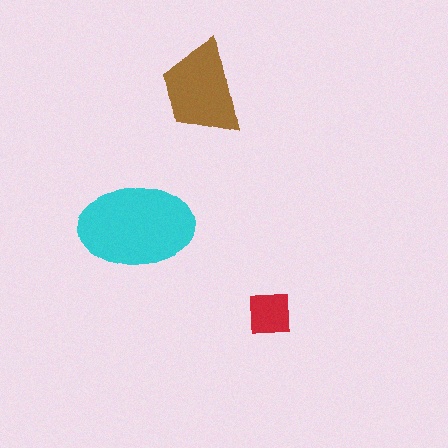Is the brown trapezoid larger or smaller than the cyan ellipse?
Smaller.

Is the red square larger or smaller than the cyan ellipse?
Smaller.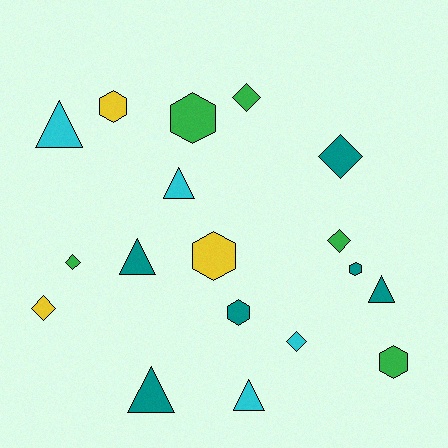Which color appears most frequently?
Teal, with 6 objects.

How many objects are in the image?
There are 18 objects.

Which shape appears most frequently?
Diamond, with 6 objects.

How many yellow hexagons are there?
There are 2 yellow hexagons.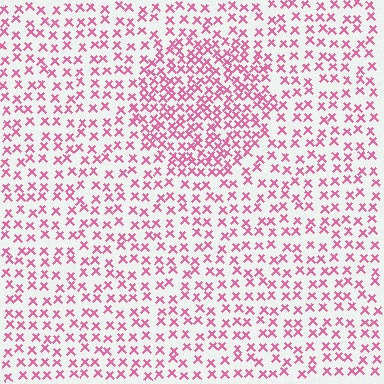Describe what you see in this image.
The image contains small pink elements arranged at two different densities. A circle-shaped region is visible where the elements are more densely packed than the surrounding area.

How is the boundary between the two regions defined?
The boundary is defined by a change in element density (approximately 1.8x ratio). All elements are the same color, size, and shape.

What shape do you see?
I see a circle.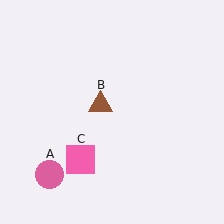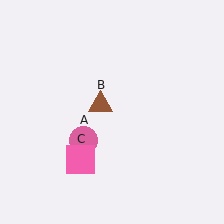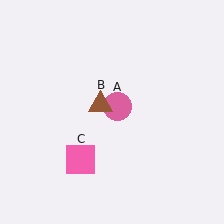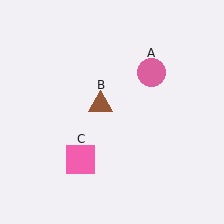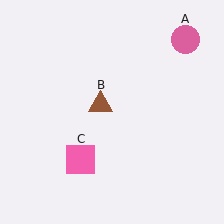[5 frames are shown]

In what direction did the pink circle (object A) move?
The pink circle (object A) moved up and to the right.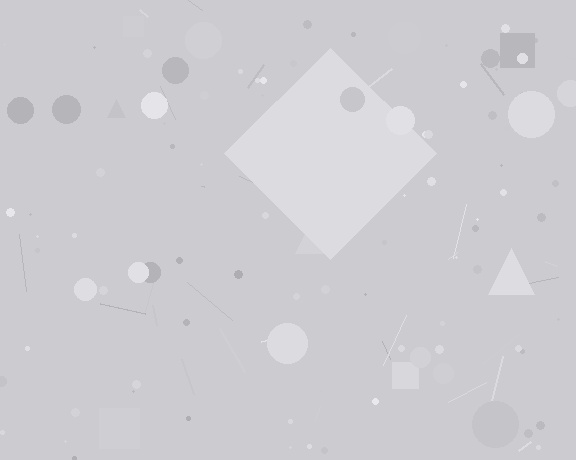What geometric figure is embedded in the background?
A diamond is embedded in the background.